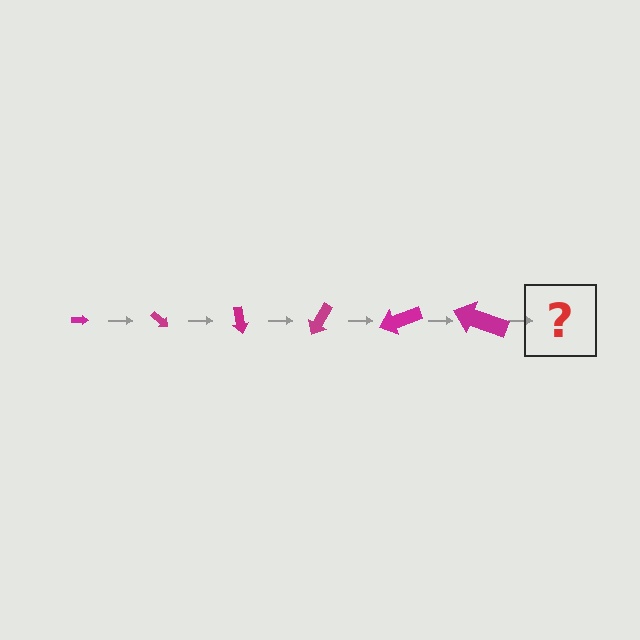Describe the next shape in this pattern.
It should be an arrow, larger than the previous one and rotated 240 degrees from the start.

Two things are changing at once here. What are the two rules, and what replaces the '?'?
The two rules are that the arrow grows larger each step and it rotates 40 degrees each step. The '?' should be an arrow, larger than the previous one and rotated 240 degrees from the start.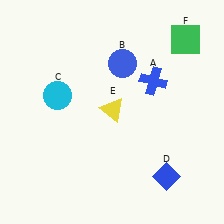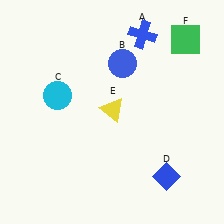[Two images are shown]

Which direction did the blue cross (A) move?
The blue cross (A) moved up.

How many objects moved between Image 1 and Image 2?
1 object moved between the two images.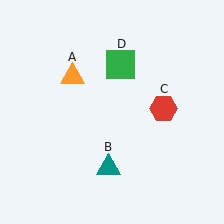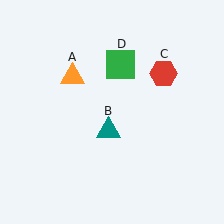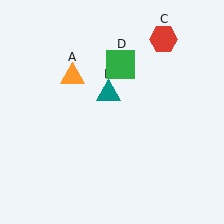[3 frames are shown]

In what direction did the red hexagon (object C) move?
The red hexagon (object C) moved up.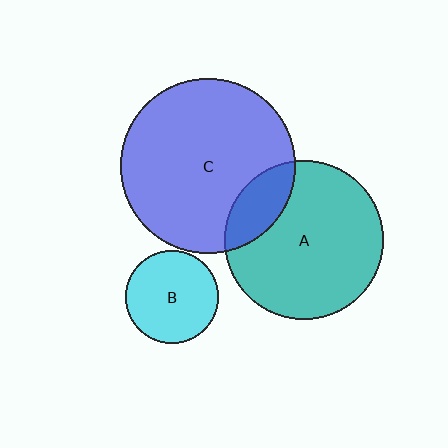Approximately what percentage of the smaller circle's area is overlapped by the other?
Approximately 20%.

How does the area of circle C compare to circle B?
Approximately 3.5 times.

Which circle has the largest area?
Circle C (blue).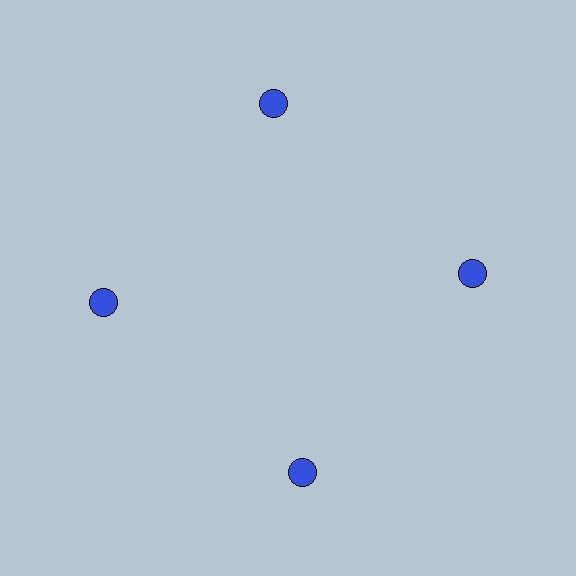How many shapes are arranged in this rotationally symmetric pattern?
There are 4 shapes, arranged in 4 groups of 1.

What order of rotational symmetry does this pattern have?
This pattern has 4-fold rotational symmetry.